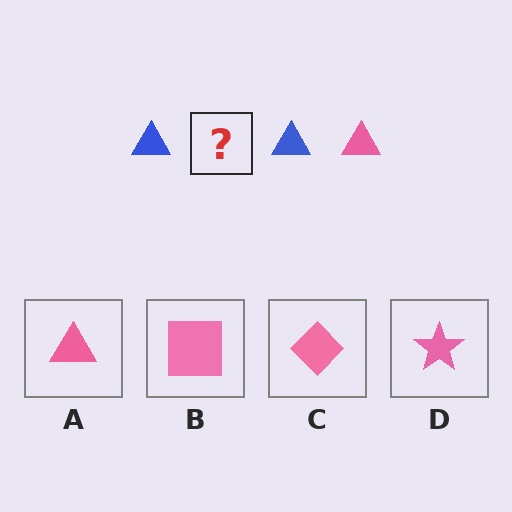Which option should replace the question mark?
Option A.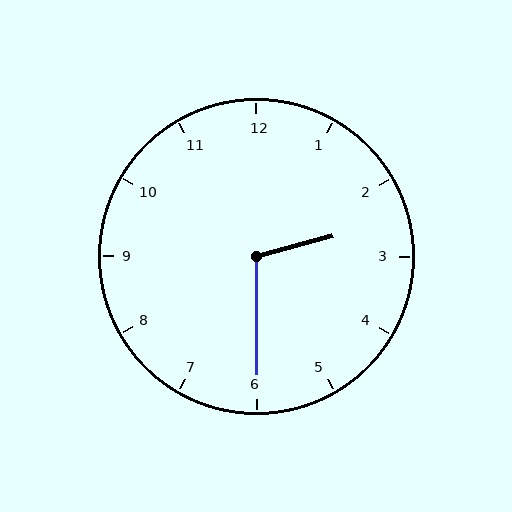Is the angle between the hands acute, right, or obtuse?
It is obtuse.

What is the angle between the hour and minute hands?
Approximately 105 degrees.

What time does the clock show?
2:30.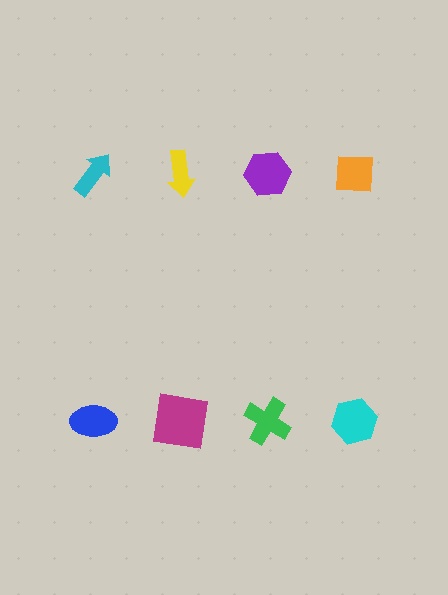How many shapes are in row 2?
4 shapes.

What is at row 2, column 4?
A cyan hexagon.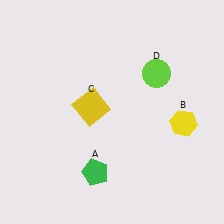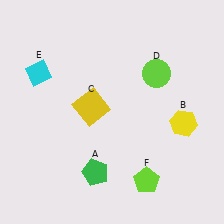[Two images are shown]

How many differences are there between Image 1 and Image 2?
There are 2 differences between the two images.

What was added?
A cyan diamond (E), a lime pentagon (F) were added in Image 2.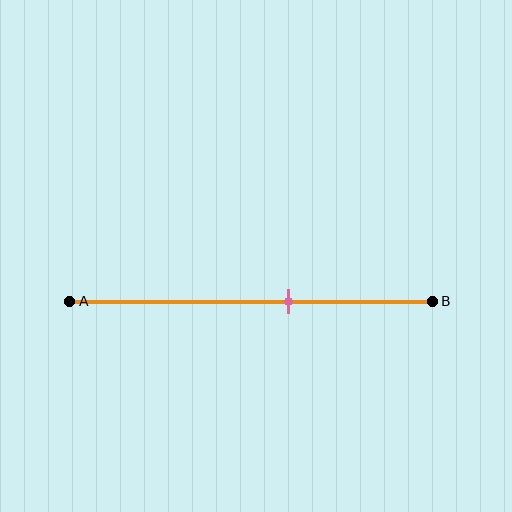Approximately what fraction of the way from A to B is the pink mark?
The pink mark is approximately 60% of the way from A to B.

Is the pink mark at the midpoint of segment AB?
No, the mark is at about 60% from A, not at the 50% midpoint.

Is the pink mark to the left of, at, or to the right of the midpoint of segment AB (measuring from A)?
The pink mark is to the right of the midpoint of segment AB.